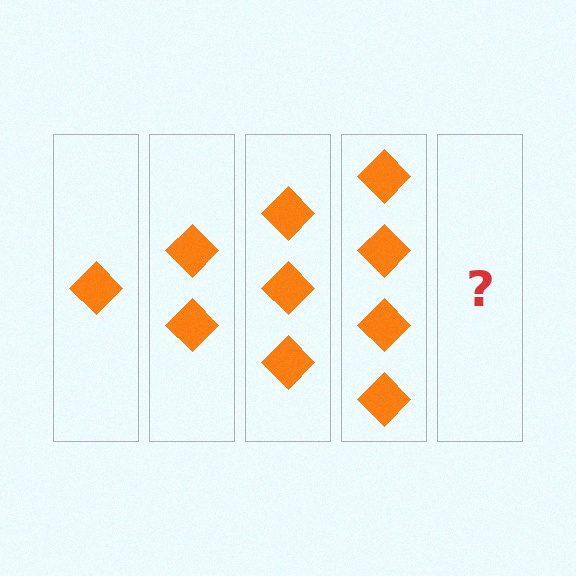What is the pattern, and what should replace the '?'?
The pattern is that each step adds one more diamond. The '?' should be 5 diamonds.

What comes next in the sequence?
The next element should be 5 diamonds.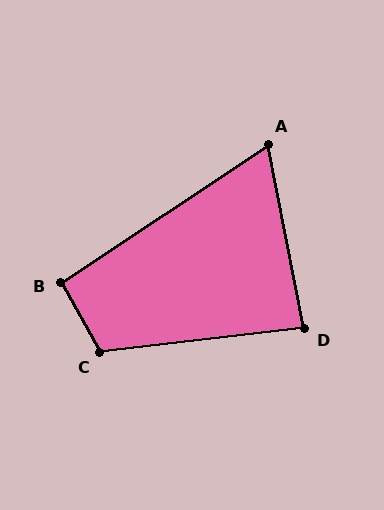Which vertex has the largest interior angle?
C, at approximately 113 degrees.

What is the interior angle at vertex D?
Approximately 86 degrees (approximately right).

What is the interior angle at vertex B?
Approximately 94 degrees (approximately right).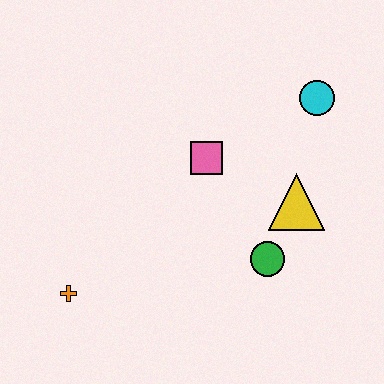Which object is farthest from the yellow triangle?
The orange cross is farthest from the yellow triangle.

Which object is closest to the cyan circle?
The yellow triangle is closest to the cyan circle.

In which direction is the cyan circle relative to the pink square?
The cyan circle is to the right of the pink square.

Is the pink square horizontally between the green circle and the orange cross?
Yes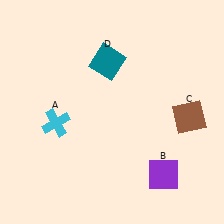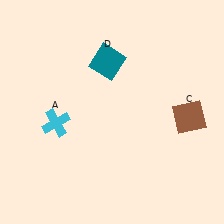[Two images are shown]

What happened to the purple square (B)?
The purple square (B) was removed in Image 2. It was in the bottom-right area of Image 1.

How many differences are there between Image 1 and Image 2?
There is 1 difference between the two images.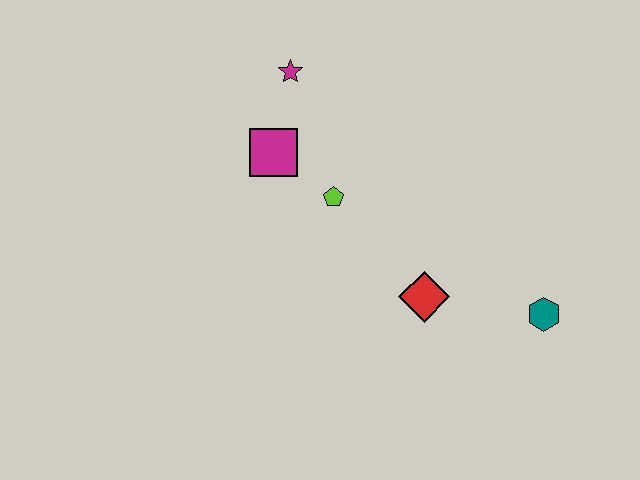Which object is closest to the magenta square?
The lime pentagon is closest to the magenta square.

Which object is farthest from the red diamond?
The magenta star is farthest from the red diamond.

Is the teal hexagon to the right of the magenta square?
Yes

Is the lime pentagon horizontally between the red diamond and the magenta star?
Yes